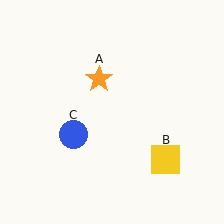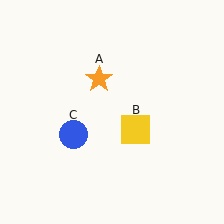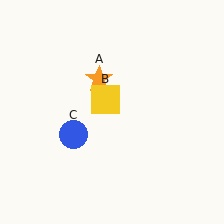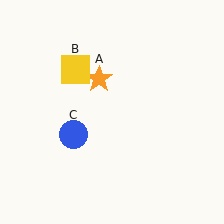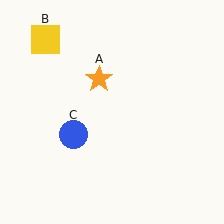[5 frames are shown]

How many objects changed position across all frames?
1 object changed position: yellow square (object B).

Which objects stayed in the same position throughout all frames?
Orange star (object A) and blue circle (object C) remained stationary.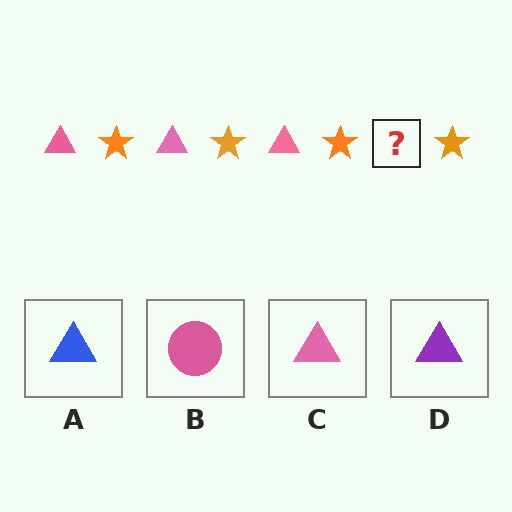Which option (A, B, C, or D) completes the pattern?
C.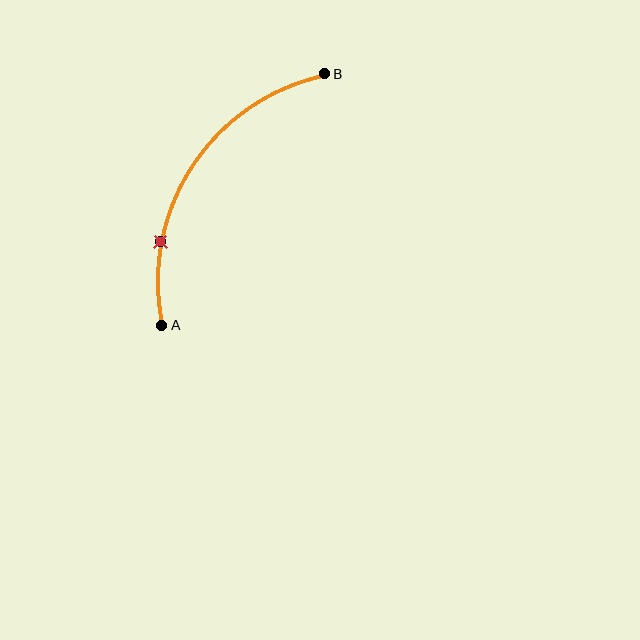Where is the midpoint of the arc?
The arc midpoint is the point on the curve farthest from the straight line joining A and B. It sits to the left of that line.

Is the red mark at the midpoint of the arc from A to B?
No. The red mark lies on the arc but is closer to endpoint A. The arc midpoint would be at the point on the curve equidistant along the arc from both A and B.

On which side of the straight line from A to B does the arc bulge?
The arc bulges to the left of the straight line connecting A and B.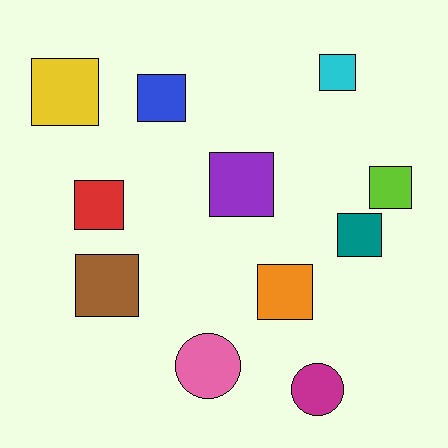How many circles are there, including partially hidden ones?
There are 2 circles.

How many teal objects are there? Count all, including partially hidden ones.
There is 1 teal object.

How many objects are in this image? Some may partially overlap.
There are 11 objects.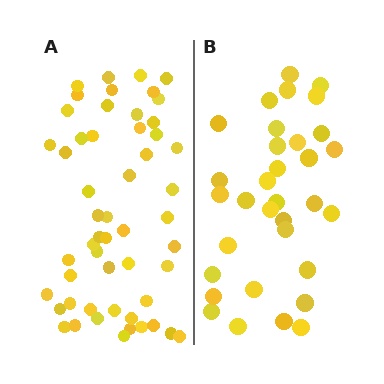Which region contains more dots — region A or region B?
Region A (the left region) has more dots.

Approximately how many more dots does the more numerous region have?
Region A has approximately 20 more dots than region B.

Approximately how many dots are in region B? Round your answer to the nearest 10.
About 30 dots. (The exact count is 33, which rounds to 30.)